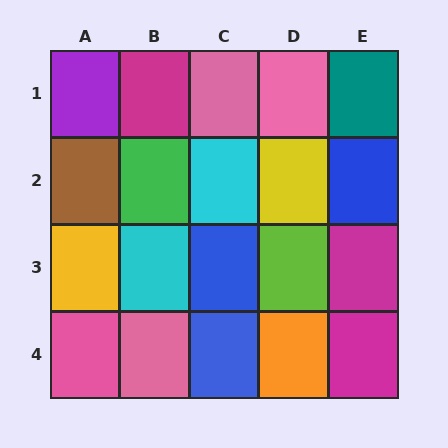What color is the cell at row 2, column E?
Blue.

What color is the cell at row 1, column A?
Purple.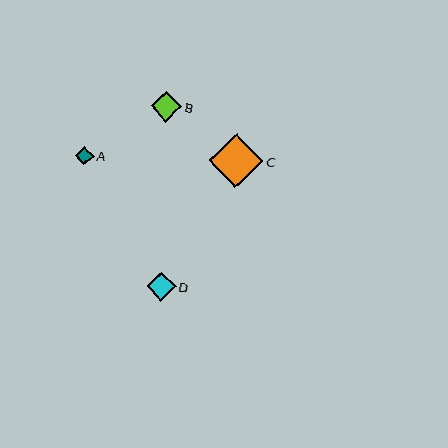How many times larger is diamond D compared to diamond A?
Diamond D is approximately 1.6 times the size of diamond A.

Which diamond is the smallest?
Diamond A is the smallest with a size of approximately 19 pixels.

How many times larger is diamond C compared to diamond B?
Diamond C is approximately 1.8 times the size of diamond B.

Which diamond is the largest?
Diamond C is the largest with a size of approximately 54 pixels.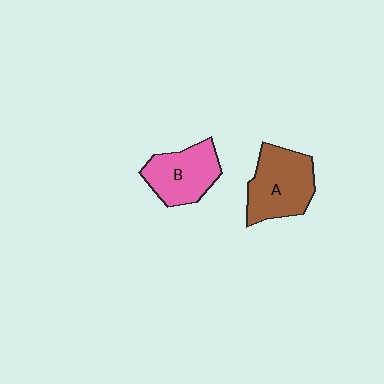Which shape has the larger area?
Shape A (brown).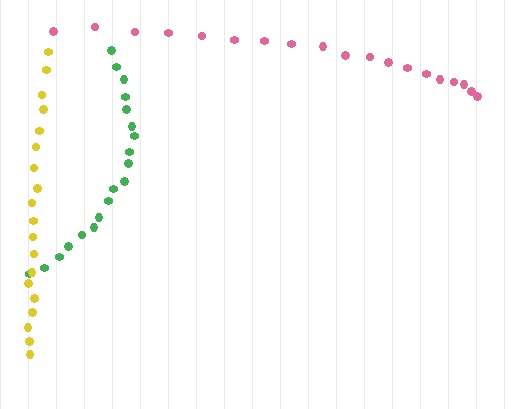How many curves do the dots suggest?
There are 3 distinct paths.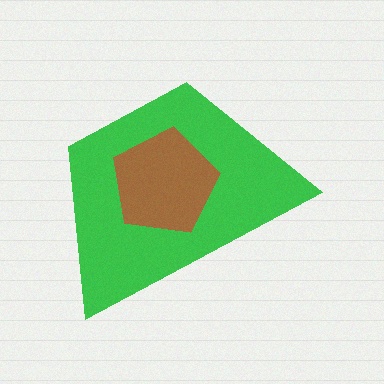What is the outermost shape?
The green trapezoid.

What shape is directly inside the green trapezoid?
The brown pentagon.